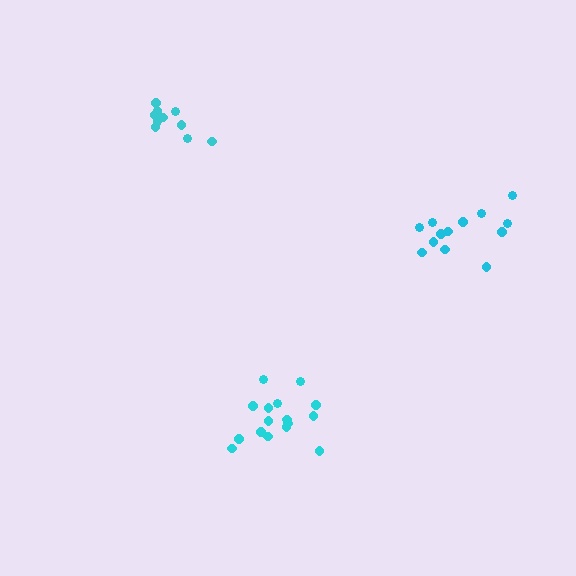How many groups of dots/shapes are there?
There are 3 groups.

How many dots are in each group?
Group 1: 16 dots, Group 2: 10 dots, Group 3: 13 dots (39 total).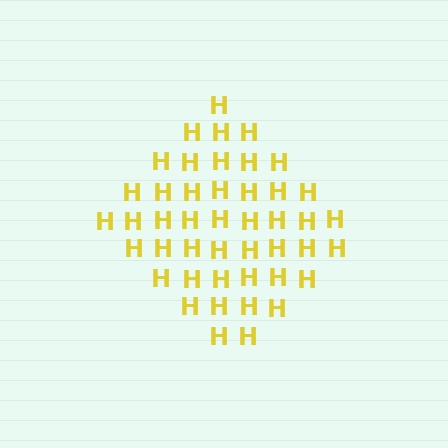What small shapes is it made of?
It is made of small letter H's.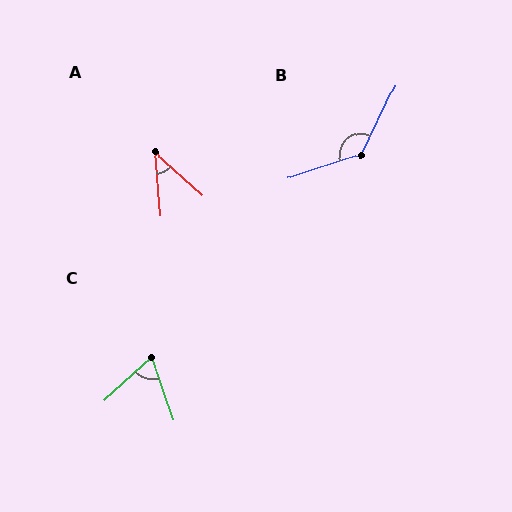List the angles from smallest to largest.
A (43°), C (67°), B (135°).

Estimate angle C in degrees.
Approximately 67 degrees.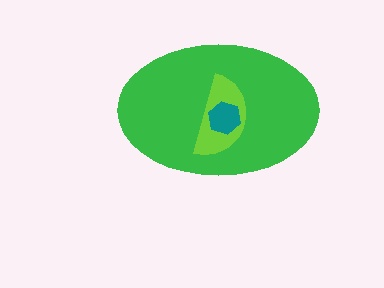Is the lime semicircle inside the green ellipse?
Yes.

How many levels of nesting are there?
3.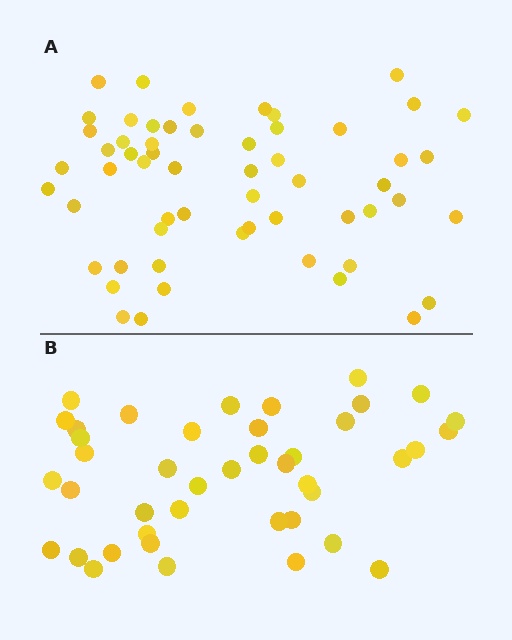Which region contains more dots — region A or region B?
Region A (the top region) has more dots.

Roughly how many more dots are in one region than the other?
Region A has approximately 15 more dots than region B.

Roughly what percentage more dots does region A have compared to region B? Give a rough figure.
About 35% more.